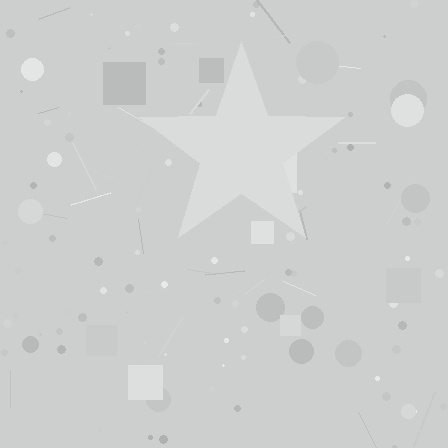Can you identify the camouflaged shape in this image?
The camouflaged shape is a star.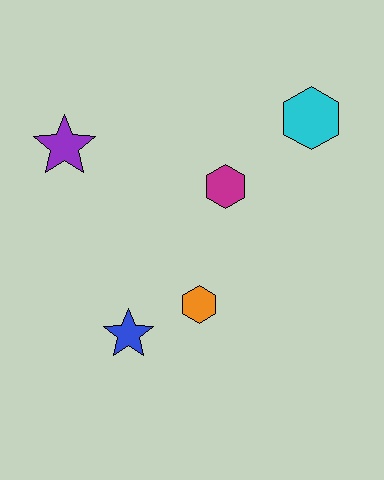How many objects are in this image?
There are 5 objects.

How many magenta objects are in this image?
There is 1 magenta object.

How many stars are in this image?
There are 2 stars.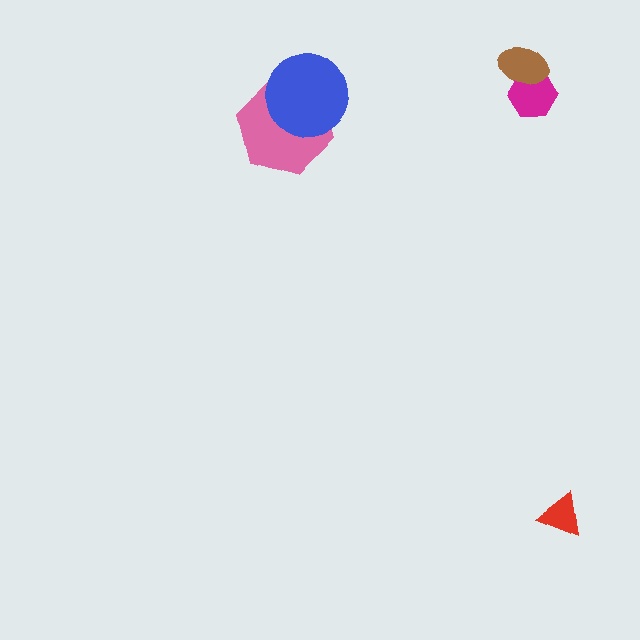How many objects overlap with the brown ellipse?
1 object overlaps with the brown ellipse.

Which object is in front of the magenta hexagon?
The brown ellipse is in front of the magenta hexagon.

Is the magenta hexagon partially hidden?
Yes, it is partially covered by another shape.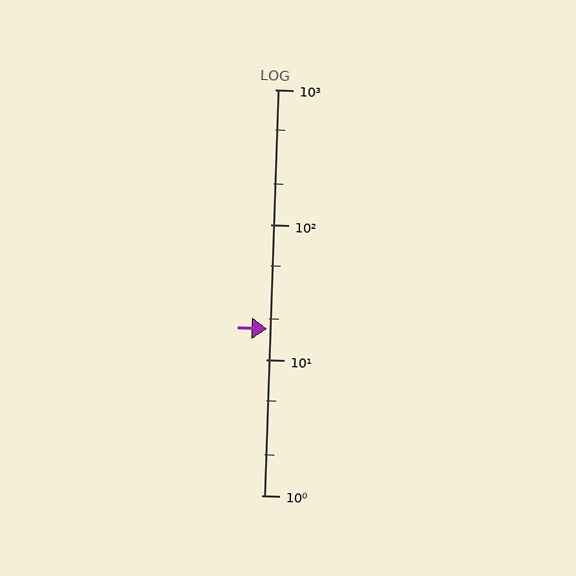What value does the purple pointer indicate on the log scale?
The pointer indicates approximately 17.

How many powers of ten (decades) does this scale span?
The scale spans 3 decades, from 1 to 1000.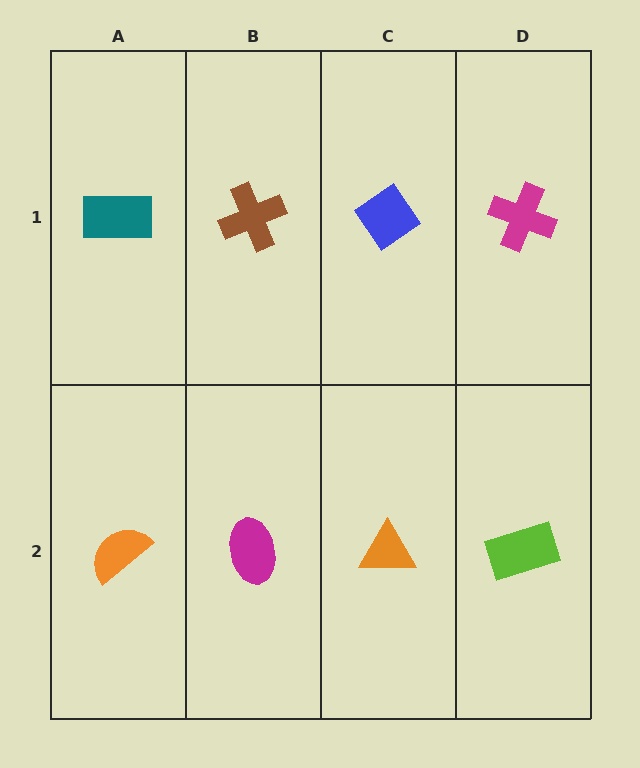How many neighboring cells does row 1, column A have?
2.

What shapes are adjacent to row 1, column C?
An orange triangle (row 2, column C), a brown cross (row 1, column B), a magenta cross (row 1, column D).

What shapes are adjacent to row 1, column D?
A lime rectangle (row 2, column D), a blue diamond (row 1, column C).